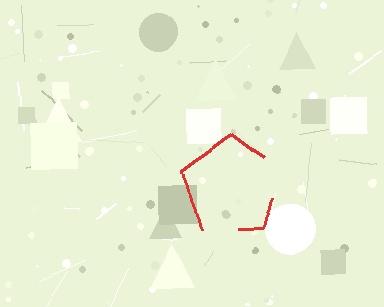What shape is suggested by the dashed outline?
The dashed outline suggests a pentagon.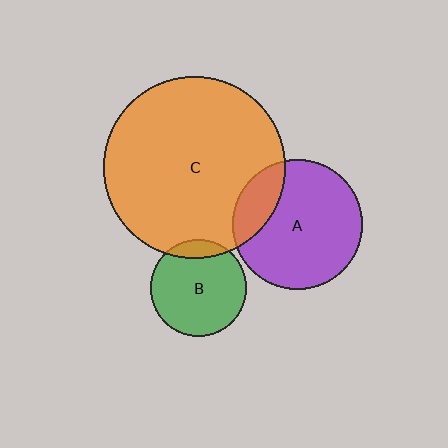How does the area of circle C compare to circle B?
Approximately 3.6 times.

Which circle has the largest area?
Circle C (orange).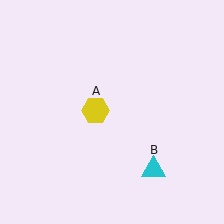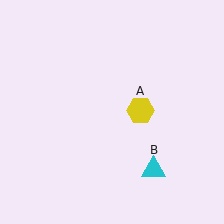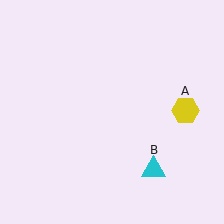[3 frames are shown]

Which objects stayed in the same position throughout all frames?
Cyan triangle (object B) remained stationary.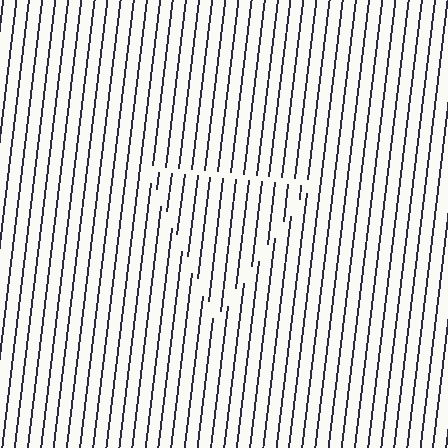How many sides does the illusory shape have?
3 sides — the line-ends trace a triangle.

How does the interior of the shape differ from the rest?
The interior of the shape contains the same grating, shifted by half a period — the contour is defined by the phase discontinuity where line-ends from the inner and outer gratings abut.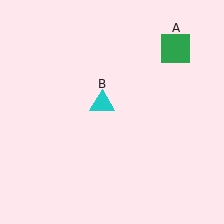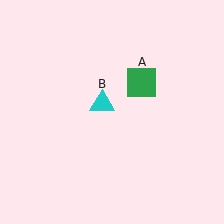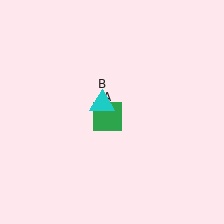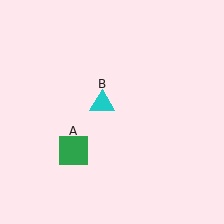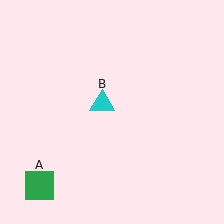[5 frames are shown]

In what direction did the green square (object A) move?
The green square (object A) moved down and to the left.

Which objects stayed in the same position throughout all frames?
Cyan triangle (object B) remained stationary.